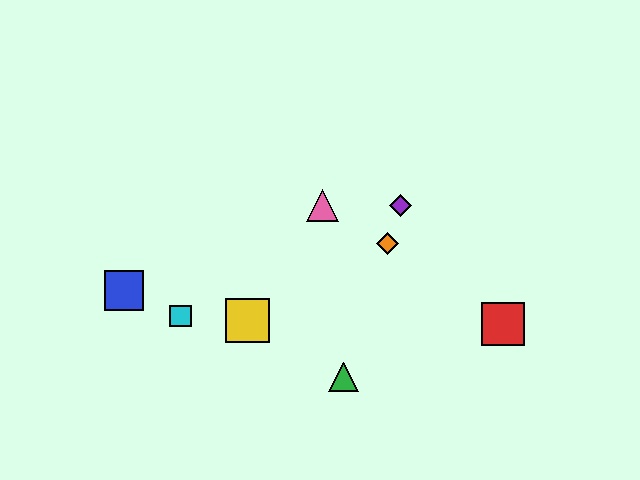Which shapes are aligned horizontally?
The purple diamond, the pink triangle are aligned horizontally.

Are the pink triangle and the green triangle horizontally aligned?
No, the pink triangle is at y≈205 and the green triangle is at y≈377.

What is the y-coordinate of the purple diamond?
The purple diamond is at y≈205.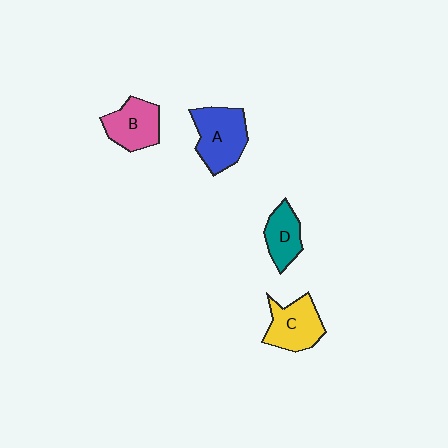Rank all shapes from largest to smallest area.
From largest to smallest: A (blue), C (yellow), B (pink), D (teal).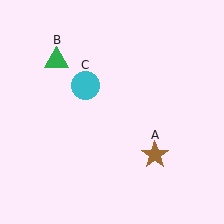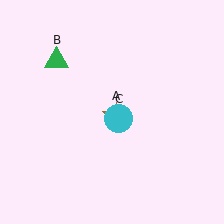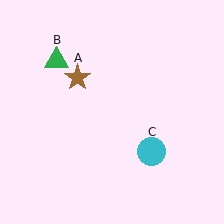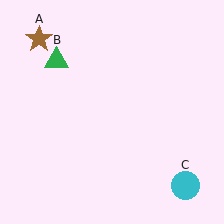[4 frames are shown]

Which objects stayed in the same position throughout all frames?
Green triangle (object B) remained stationary.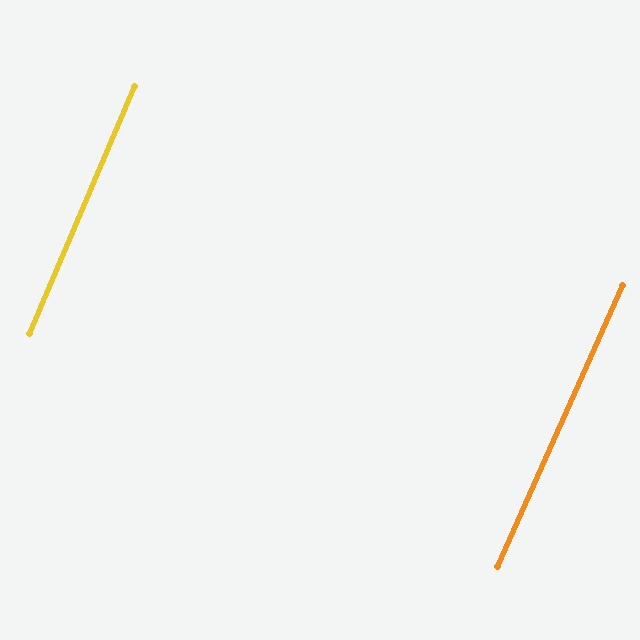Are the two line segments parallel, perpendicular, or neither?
Parallel — their directions differ by only 1.0°.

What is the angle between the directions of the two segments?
Approximately 1 degree.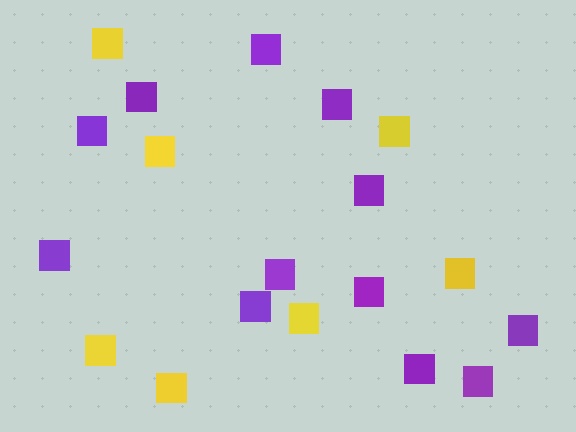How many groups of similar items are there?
There are 2 groups: one group of purple squares (12) and one group of yellow squares (7).